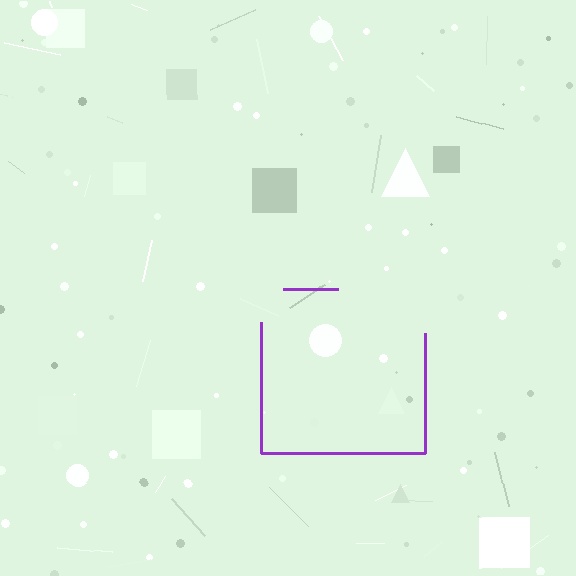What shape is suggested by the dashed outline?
The dashed outline suggests a square.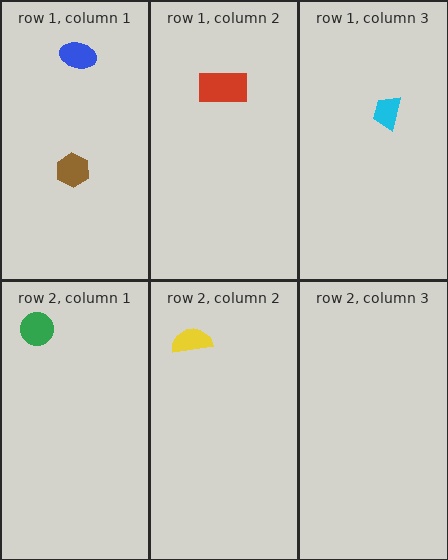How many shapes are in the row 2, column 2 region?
1.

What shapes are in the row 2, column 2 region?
The yellow semicircle.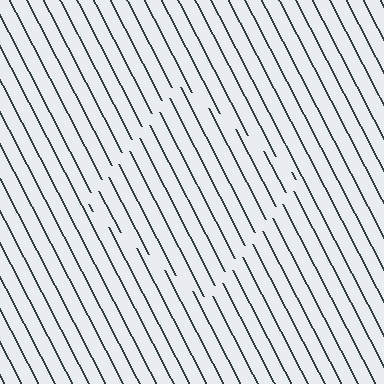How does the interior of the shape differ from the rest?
The interior of the shape contains the same grating, shifted by half a period — the contour is defined by the phase discontinuity where line-ends from the inner and outer gratings abut.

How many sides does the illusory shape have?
4 sides — the line-ends trace a square.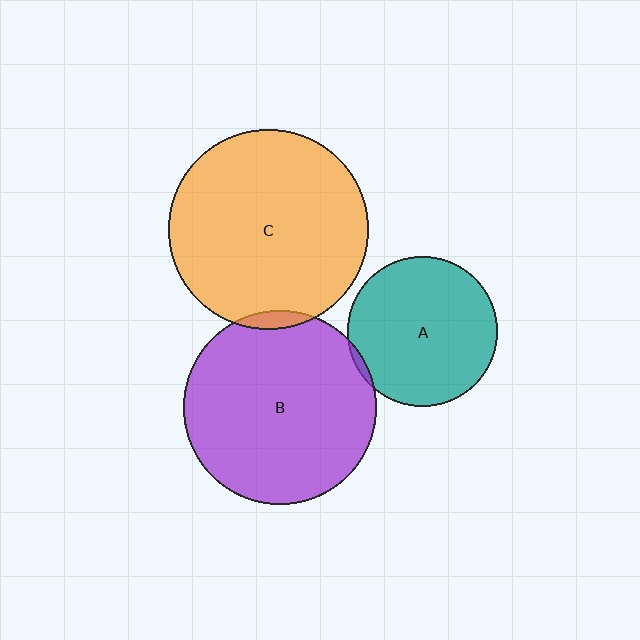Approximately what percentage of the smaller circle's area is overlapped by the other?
Approximately 5%.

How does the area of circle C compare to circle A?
Approximately 1.8 times.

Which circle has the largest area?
Circle C (orange).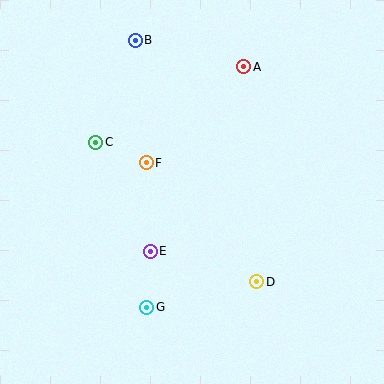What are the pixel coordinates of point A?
Point A is at (244, 67).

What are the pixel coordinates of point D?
Point D is at (257, 282).